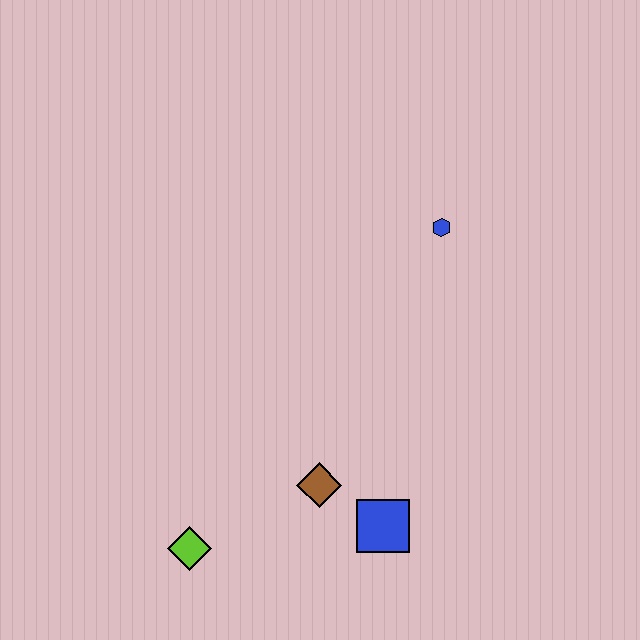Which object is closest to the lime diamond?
The brown diamond is closest to the lime diamond.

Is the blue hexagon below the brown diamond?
No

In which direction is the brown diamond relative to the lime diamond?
The brown diamond is to the right of the lime diamond.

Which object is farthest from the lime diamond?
The blue hexagon is farthest from the lime diamond.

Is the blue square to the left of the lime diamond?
No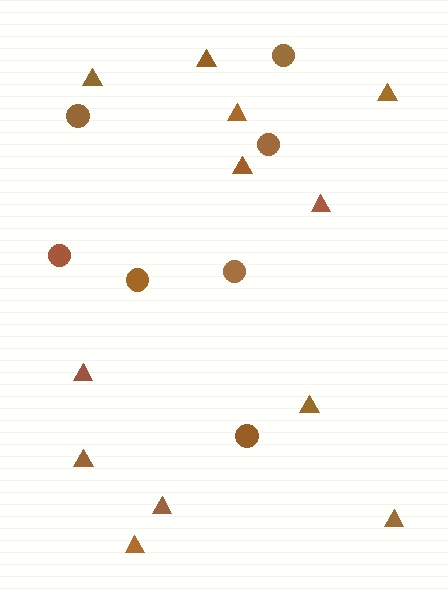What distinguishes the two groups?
There are 2 groups: one group of triangles (12) and one group of circles (7).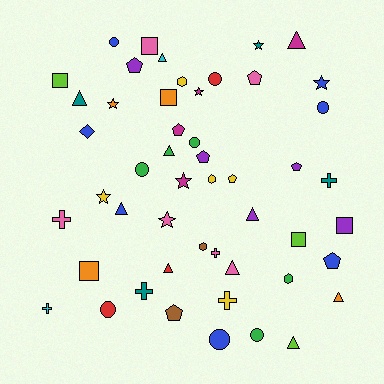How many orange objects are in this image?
There are 4 orange objects.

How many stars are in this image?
There are 7 stars.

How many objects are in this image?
There are 50 objects.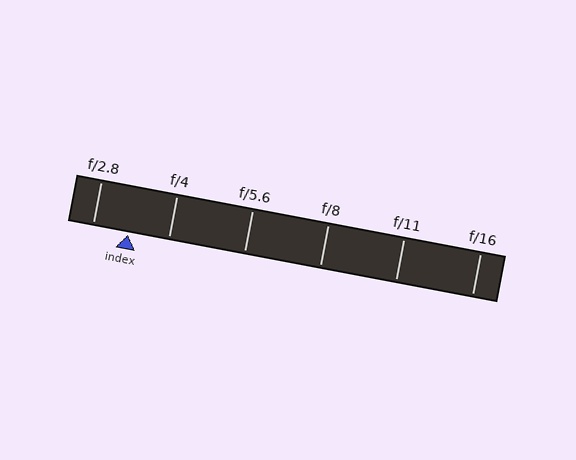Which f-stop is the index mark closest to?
The index mark is closest to f/2.8.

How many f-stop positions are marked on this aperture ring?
There are 6 f-stop positions marked.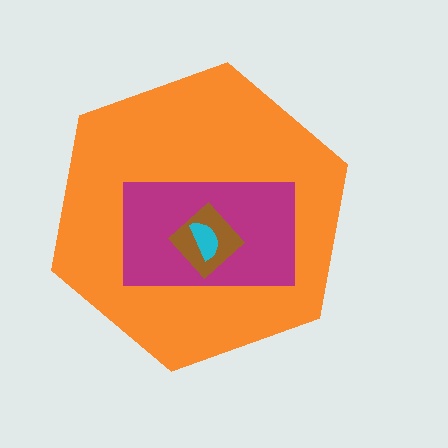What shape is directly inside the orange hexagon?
The magenta rectangle.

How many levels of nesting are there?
4.